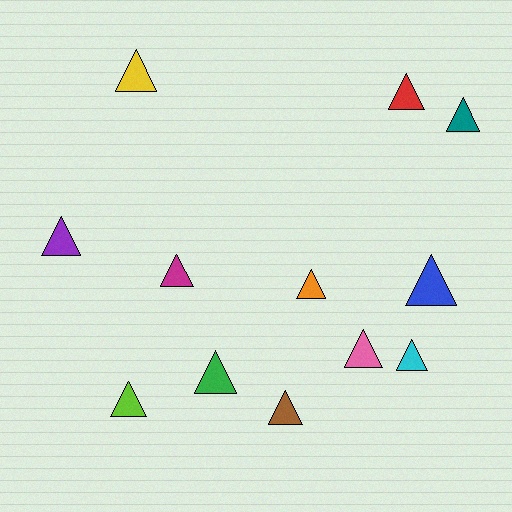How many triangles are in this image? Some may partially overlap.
There are 12 triangles.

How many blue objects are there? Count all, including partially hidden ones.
There is 1 blue object.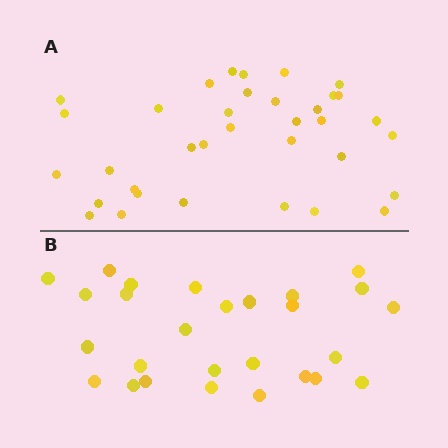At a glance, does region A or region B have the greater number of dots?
Region A (the top region) has more dots.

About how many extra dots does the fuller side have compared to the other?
Region A has roughly 8 or so more dots than region B.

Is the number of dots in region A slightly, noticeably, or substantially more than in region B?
Region A has noticeably more, but not dramatically so. The ratio is roughly 1.3 to 1.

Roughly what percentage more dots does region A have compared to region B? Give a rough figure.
About 30% more.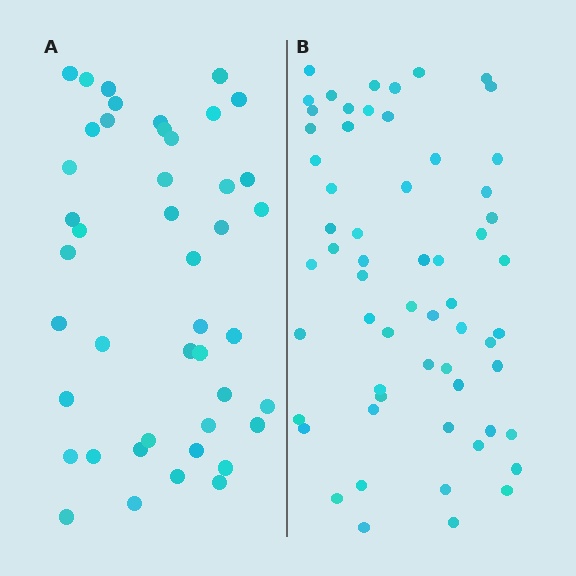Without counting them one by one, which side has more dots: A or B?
Region B (the right region) has more dots.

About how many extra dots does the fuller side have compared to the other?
Region B has approximately 15 more dots than region A.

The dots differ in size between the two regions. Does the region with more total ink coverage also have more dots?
No. Region A has more total ink coverage because its dots are larger, but region B actually contains more individual dots. Total area can be misleading — the number of items is what matters here.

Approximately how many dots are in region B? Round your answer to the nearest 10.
About 60 dots.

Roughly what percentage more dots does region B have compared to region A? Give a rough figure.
About 35% more.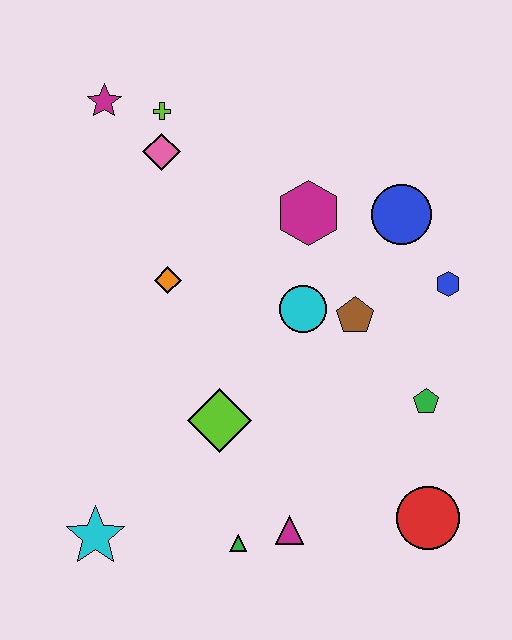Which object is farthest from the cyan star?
The blue circle is farthest from the cyan star.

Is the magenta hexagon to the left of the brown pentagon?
Yes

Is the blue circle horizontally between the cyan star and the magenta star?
No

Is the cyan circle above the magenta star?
No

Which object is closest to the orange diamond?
The pink diamond is closest to the orange diamond.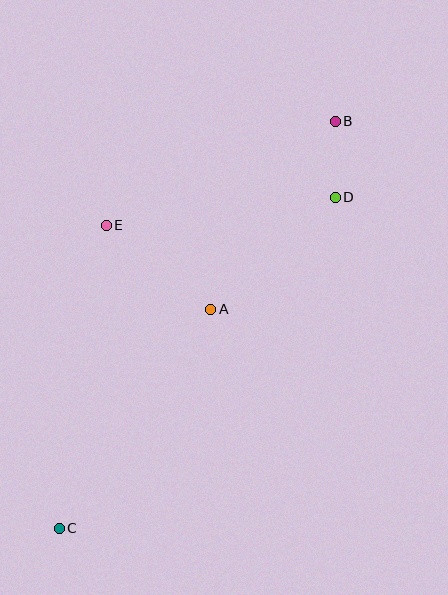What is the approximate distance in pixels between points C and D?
The distance between C and D is approximately 431 pixels.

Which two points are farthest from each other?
Points B and C are farthest from each other.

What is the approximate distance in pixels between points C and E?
The distance between C and E is approximately 307 pixels.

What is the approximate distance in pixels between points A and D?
The distance between A and D is approximately 167 pixels.